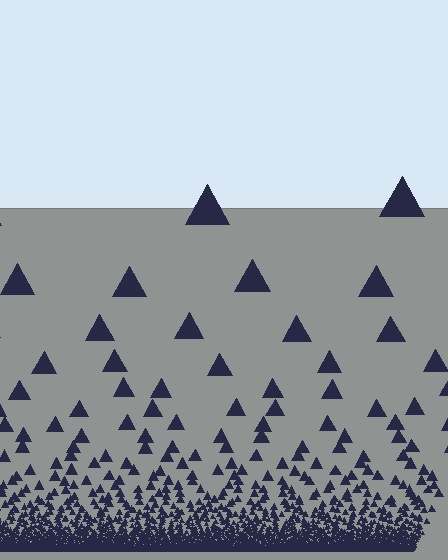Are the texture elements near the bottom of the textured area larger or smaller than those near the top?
Smaller. The gradient is inverted — elements near the bottom are smaller and denser.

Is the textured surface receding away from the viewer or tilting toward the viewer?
The surface appears to tilt toward the viewer. Texture elements get larger and sparser toward the top.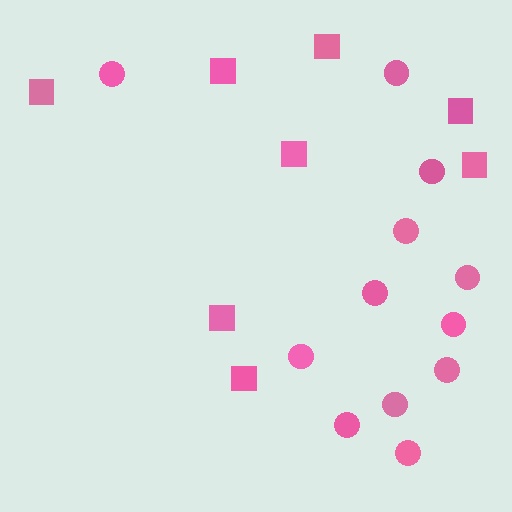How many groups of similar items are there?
There are 2 groups: one group of squares (8) and one group of circles (12).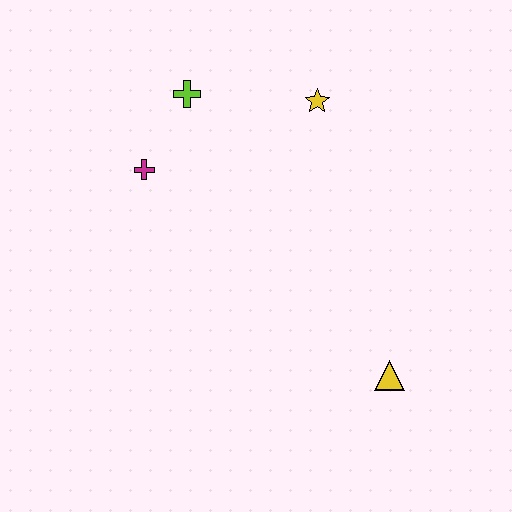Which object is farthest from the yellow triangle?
The lime cross is farthest from the yellow triangle.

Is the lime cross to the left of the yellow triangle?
Yes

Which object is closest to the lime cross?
The magenta cross is closest to the lime cross.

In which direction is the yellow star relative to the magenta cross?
The yellow star is to the right of the magenta cross.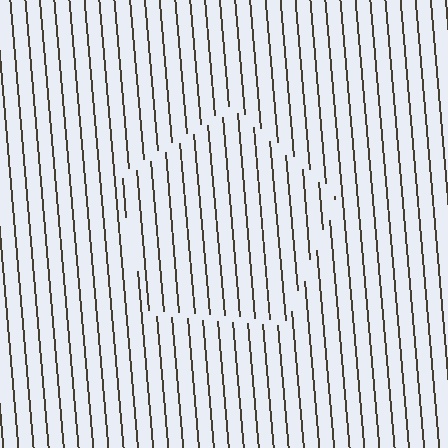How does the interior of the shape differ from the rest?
The interior of the shape contains the same grating, shifted by half a period — the contour is defined by the phase discontinuity where line-ends from the inner and outer gratings abut.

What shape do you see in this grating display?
An illusory pentagon. The interior of the shape contains the same grating, shifted by half a period — the contour is defined by the phase discontinuity where line-ends from the inner and outer gratings abut.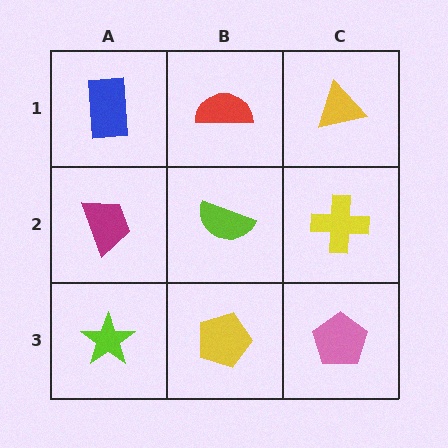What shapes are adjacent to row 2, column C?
A yellow triangle (row 1, column C), a pink pentagon (row 3, column C), a lime semicircle (row 2, column B).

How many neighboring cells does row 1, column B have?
3.